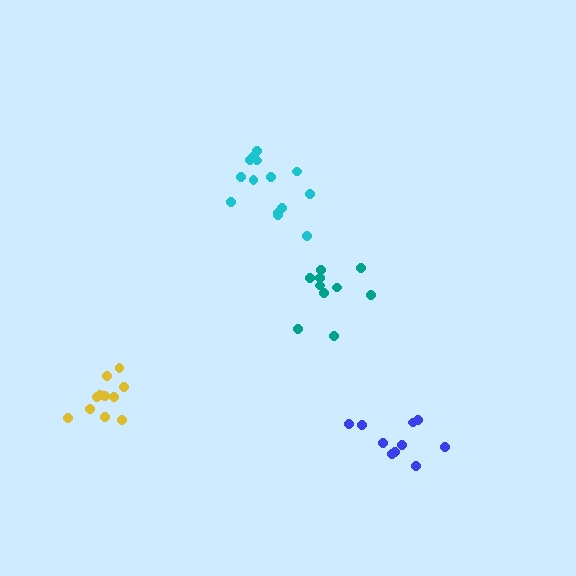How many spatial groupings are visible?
There are 4 spatial groupings.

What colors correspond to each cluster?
The clusters are colored: blue, cyan, teal, yellow.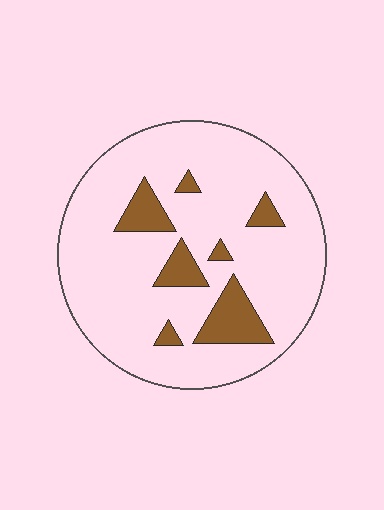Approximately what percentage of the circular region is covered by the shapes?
Approximately 15%.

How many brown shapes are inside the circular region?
7.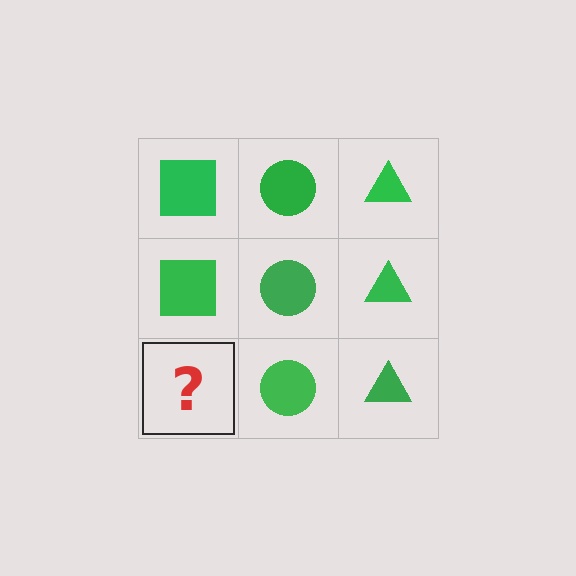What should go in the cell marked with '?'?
The missing cell should contain a green square.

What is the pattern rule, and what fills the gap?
The rule is that each column has a consistent shape. The gap should be filled with a green square.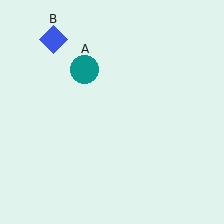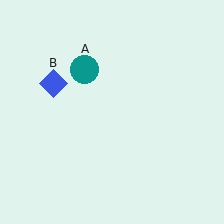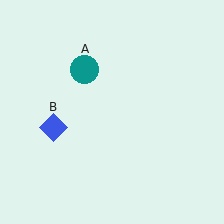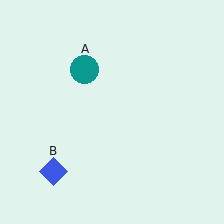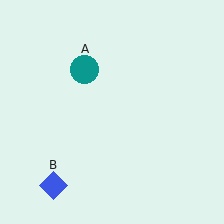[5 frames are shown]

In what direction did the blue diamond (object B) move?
The blue diamond (object B) moved down.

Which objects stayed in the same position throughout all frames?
Teal circle (object A) remained stationary.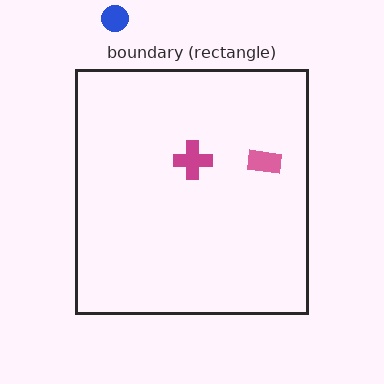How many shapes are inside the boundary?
2 inside, 1 outside.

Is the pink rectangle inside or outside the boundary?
Inside.